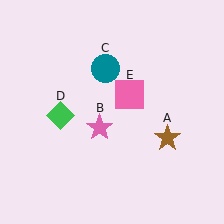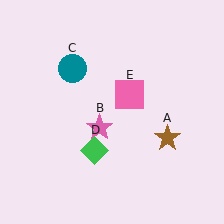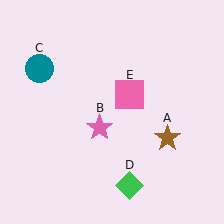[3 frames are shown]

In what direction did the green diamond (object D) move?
The green diamond (object D) moved down and to the right.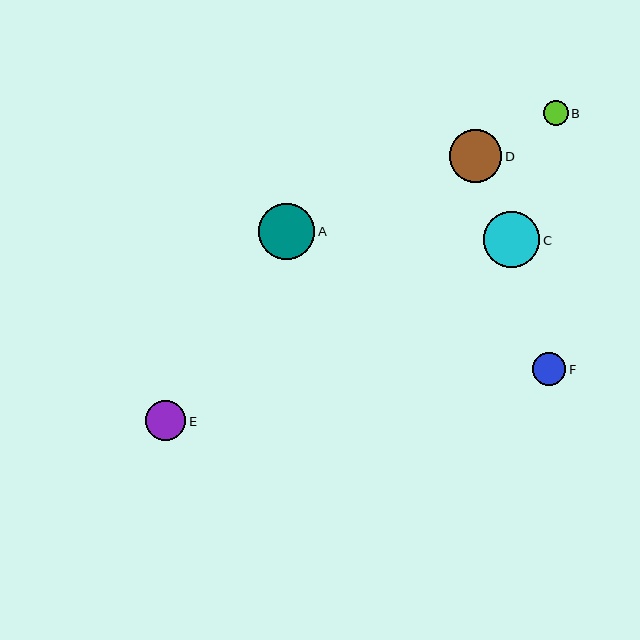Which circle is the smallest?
Circle B is the smallest with a size of approximately 25 pixels.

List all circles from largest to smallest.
From largest to smallest: C, A, D, E, F, B.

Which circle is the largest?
Circle C is the largest with a size of approximately 56 pixels.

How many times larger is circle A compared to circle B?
Circle A is approximately 2.2 times the size of circle B.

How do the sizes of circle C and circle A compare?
Circle C and circle A are approximately the same size.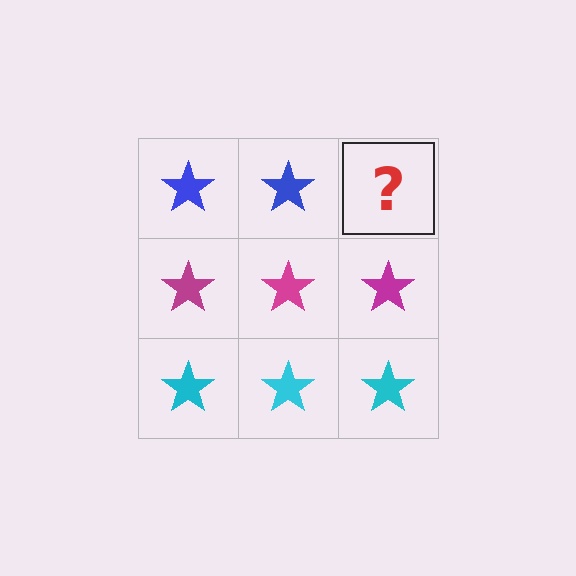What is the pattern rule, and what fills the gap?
The rule is that each row has a consistent color. The gap should be filled with a blue star.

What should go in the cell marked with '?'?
The missing cell should contain a blue star.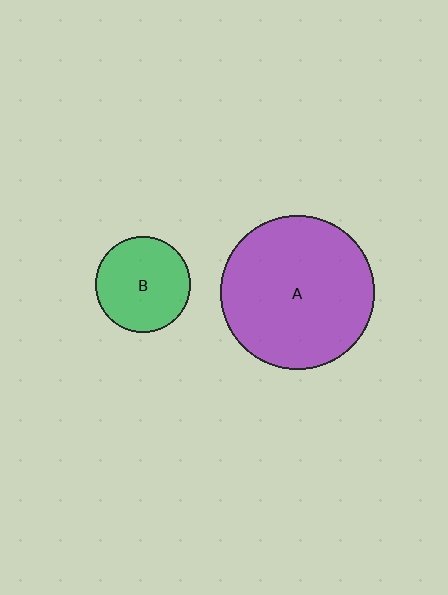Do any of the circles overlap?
No, none of the circles overlap.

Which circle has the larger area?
Circle A (purple).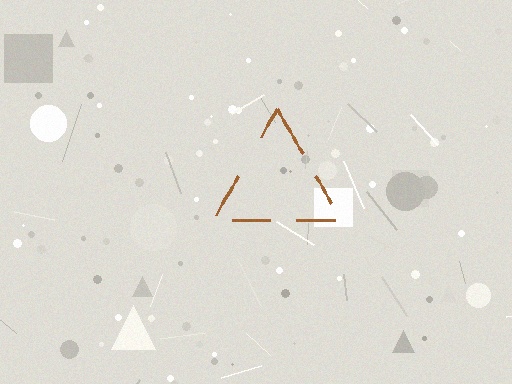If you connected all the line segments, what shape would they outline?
They would outline a triangle.